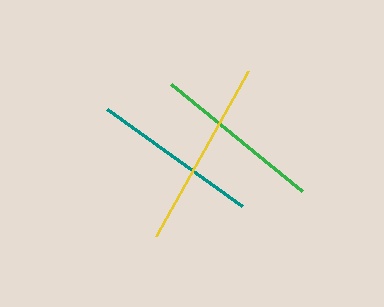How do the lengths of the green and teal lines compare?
The green and teal lines are approximately the same length.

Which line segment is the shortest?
The teal line is the shortest at approximately 166 pixels.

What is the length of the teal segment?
The teal segment is approximately 166 pixels long.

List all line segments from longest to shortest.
From longest to shortest: yellow, green, teal.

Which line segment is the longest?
The yellow line is the longest at approximately 189 pixels.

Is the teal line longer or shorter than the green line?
The green line is longer than the teal line.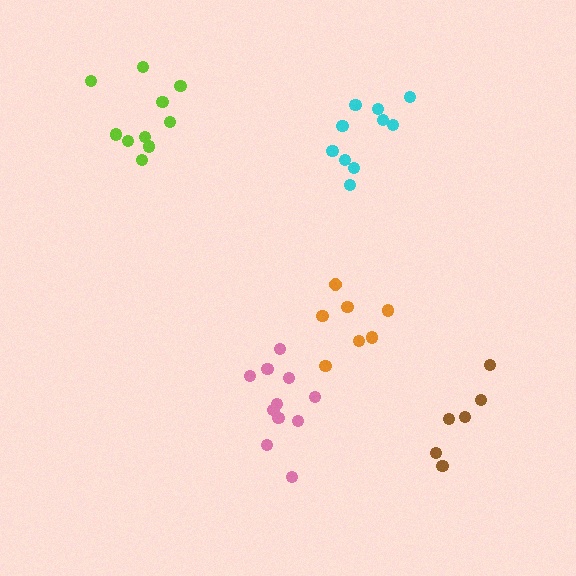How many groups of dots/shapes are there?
There are 5 groups.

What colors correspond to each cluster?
The clusters are colored: orange, cyan, lime, pink, brown.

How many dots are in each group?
Group 1: 7 dots, Group 2: 11 dots, Group 3: 10 dots, Group 4: 11 dots, Group 5: 6 dots (45 total).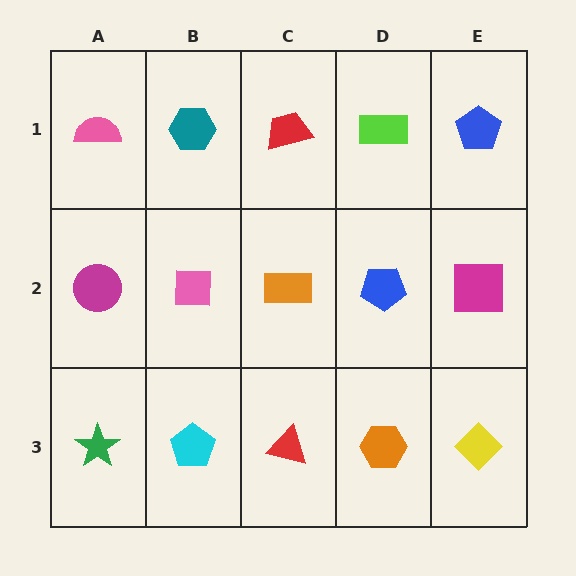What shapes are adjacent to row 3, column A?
A magenta circle (row 2, column A), a cyan pentagon (row 3, column B).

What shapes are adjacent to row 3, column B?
A pink square (row 2, column B), a green star (row 3, column A), a red triangle (row 3, column C).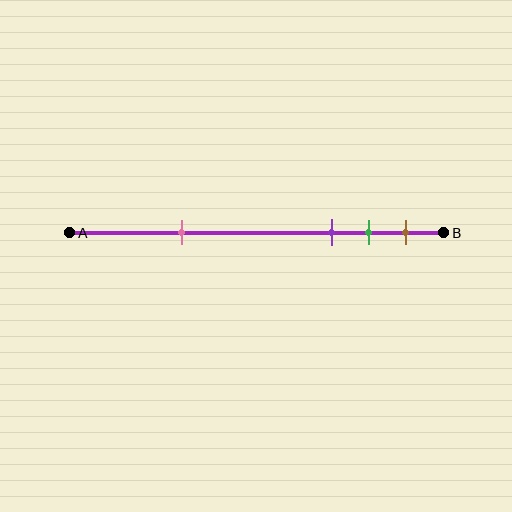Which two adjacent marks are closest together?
The green and brown marks are the closest adjacent pair.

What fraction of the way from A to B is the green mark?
The green mark is approximately 80% (0.8) of the way from A to B.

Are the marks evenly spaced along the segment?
No, the marks are not evenly spaced.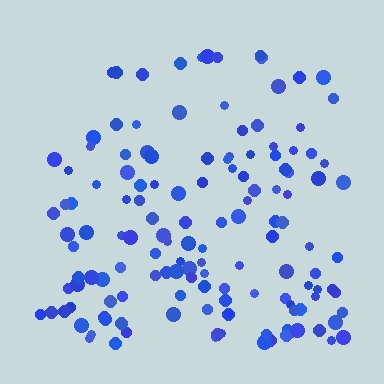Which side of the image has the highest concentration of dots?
The bottom.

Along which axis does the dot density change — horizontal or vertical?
Vertical.